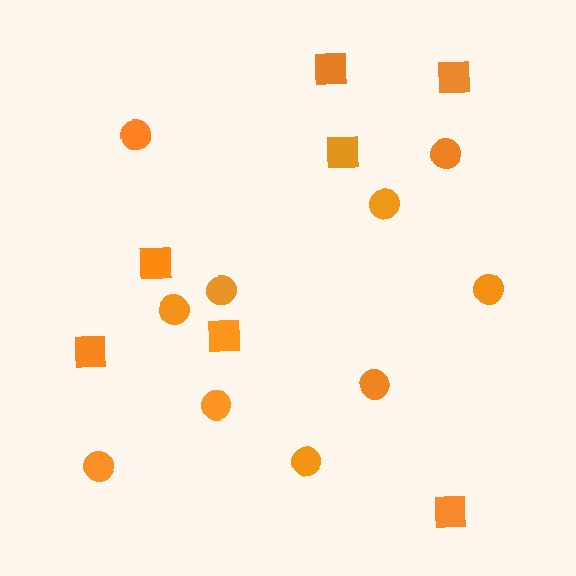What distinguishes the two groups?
There are 2 groups: one group of squares (7) and one group of circles (10).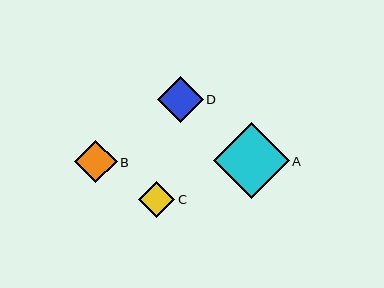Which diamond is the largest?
Diamond A is the largest with a size of approximately 76 pixels.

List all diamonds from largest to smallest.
From largest to smallest: A, D, B, C.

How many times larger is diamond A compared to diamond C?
Diamond A is approximately 2.1 times the size of diamond C.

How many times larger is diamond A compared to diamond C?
Diamond A is approximately 2.1 times the size of diamond C.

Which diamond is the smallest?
Diamond C is the smallest with a size of approximately 36 pixels.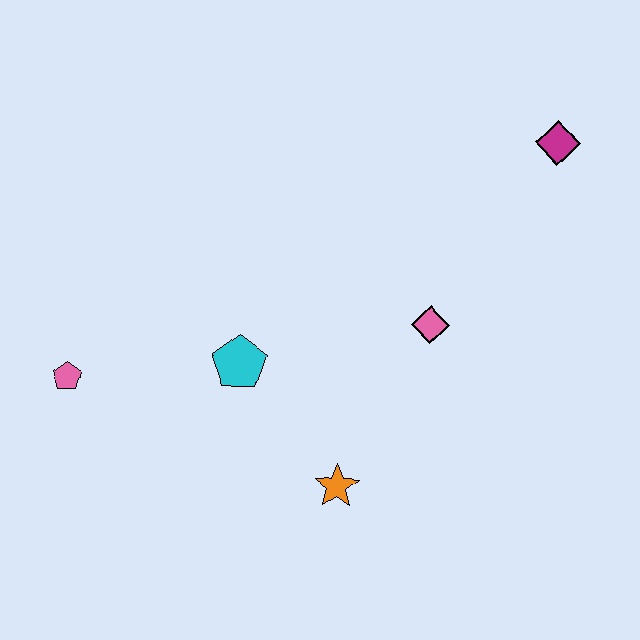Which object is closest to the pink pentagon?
The cyan pentagon is closest to the pink pentagon.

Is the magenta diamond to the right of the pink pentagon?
Yes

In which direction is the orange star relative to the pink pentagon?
The orange star is to the right of the pink pentagon.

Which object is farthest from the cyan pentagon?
The magenta diamond is farthest from the cyan pentagon.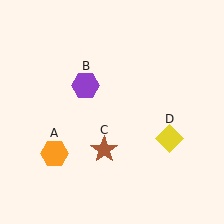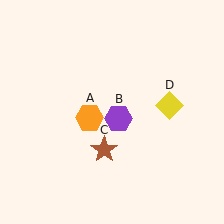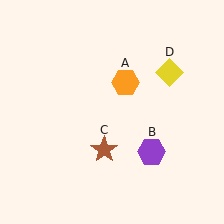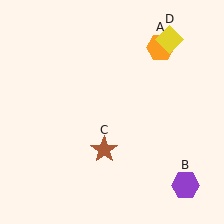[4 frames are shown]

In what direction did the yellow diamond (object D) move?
The yellow diamond (object D) moved up.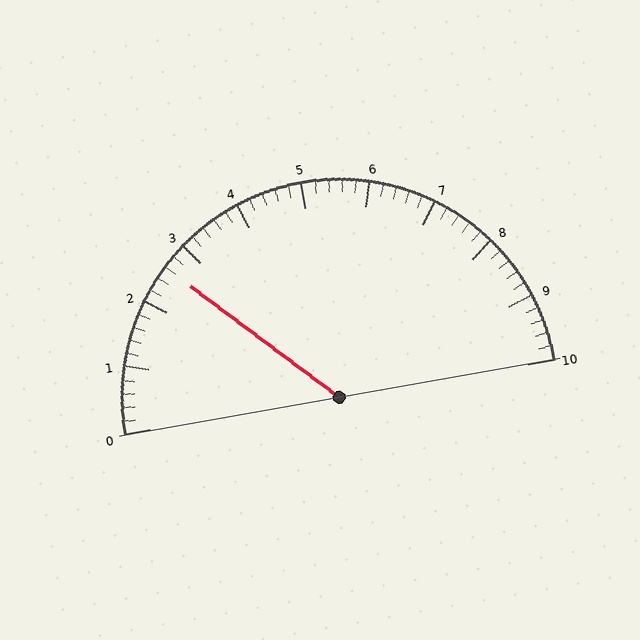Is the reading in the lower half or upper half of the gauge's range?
The reading is in the lower half of the range (0 to 10).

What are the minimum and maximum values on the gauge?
The gauge ranges from 0 to 10.